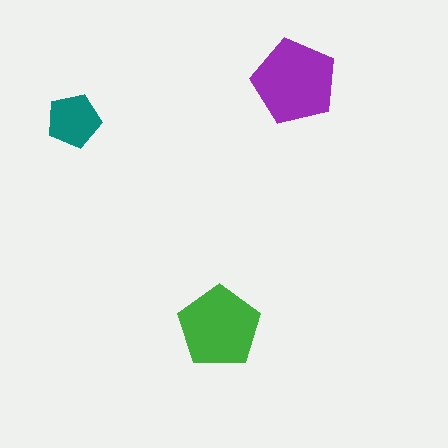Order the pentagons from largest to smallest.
the purple one, the green one, the teal one.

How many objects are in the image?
There are 3 objects in the image.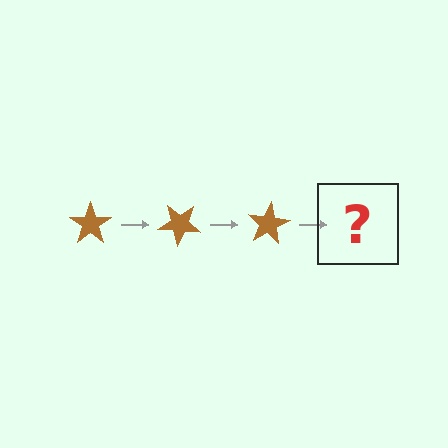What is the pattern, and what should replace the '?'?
The pattern is that the star rotates 40 degrees each step. The '?' should be a brown star rotated 120 degrees.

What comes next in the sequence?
The next element should be a brown star rotated 120 degrees.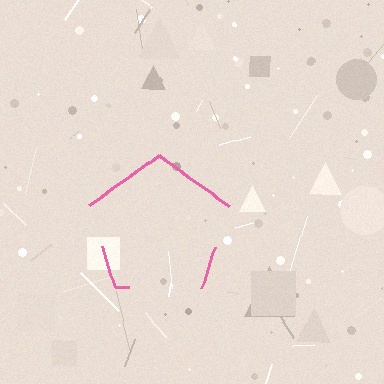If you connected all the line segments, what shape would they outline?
They would outline a pentagon.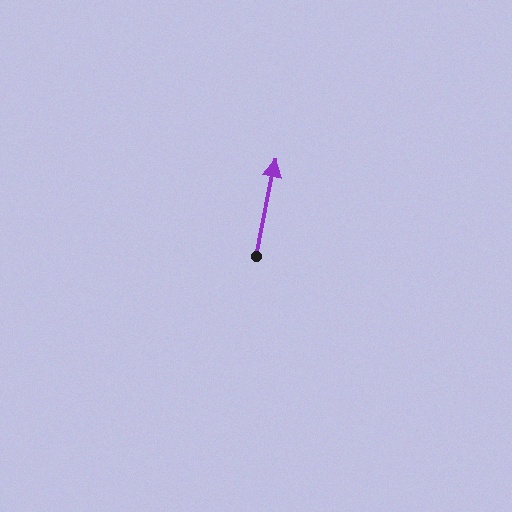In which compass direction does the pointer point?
North.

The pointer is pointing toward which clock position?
Roughly 12 o'clock.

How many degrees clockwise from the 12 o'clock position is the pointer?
Approximately 11 degrees.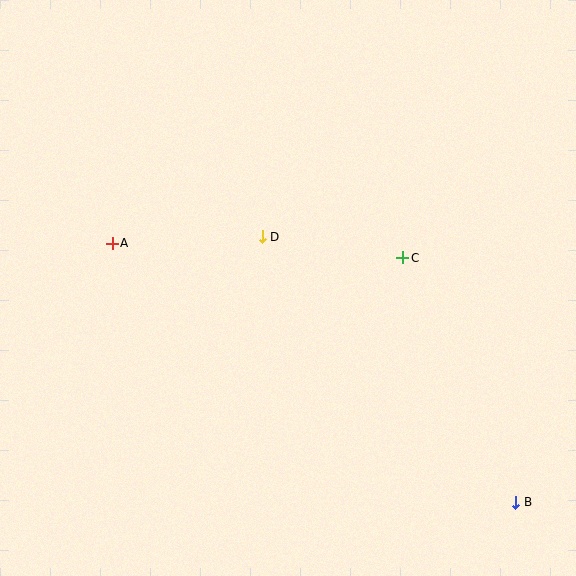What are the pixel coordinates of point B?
Point B is at (516, 502).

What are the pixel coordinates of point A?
Point A is at (112, 243).